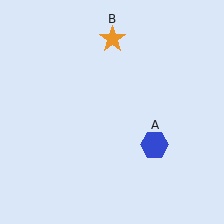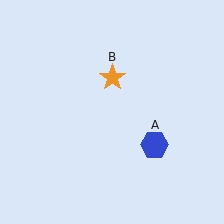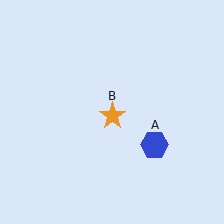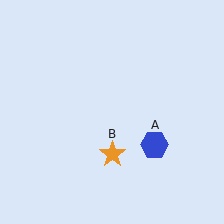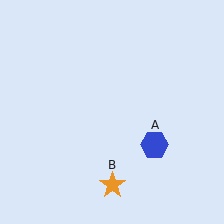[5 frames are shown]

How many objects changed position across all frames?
1 object changed position: orange star (object B).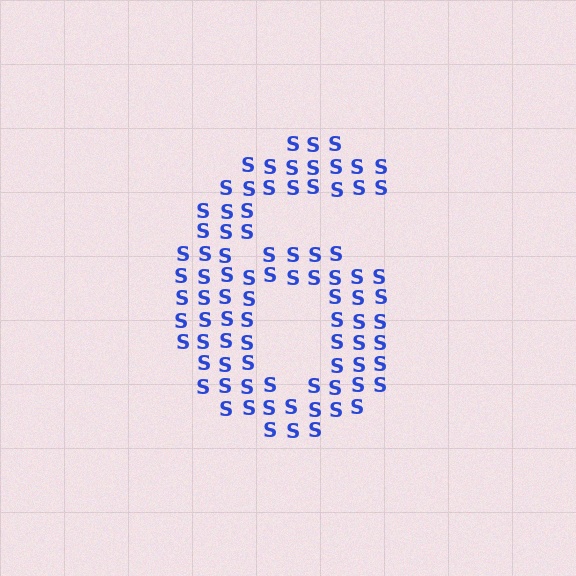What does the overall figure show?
The overall figure shows the digit 6.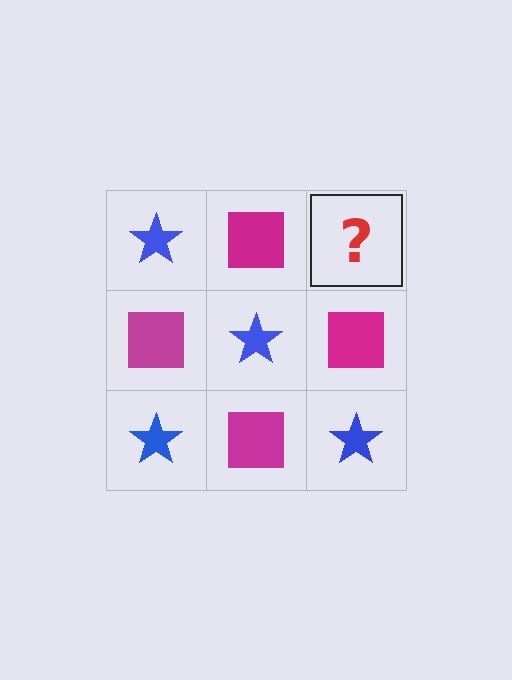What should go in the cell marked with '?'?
The missing cell should contain a blue star.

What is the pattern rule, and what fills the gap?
The rule is that it alternates blue star and magenta square in a checkerboard pattern. The gap should be filled with a blue star.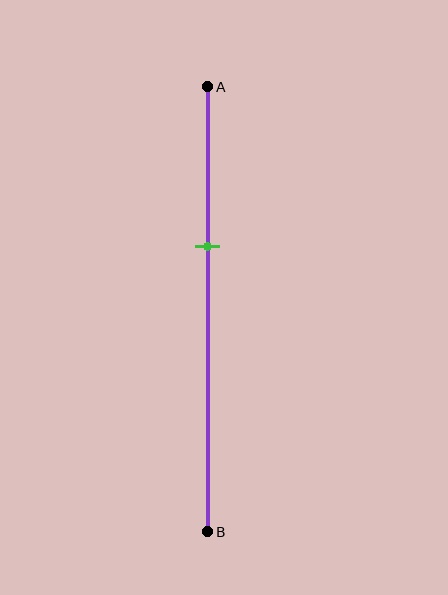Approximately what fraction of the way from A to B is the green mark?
The green mark is approximately 35% of the way from A to B.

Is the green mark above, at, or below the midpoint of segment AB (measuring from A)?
The green mark is above the midpoint of segment AB.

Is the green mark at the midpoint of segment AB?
No, the mark is at about 35% from A, not at the 50% midpoint.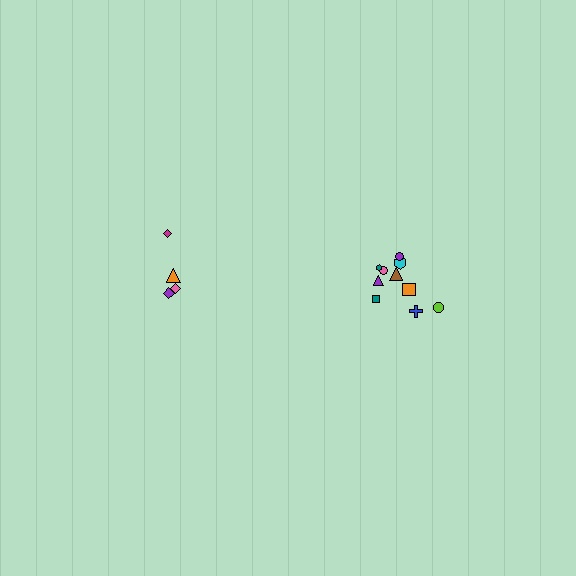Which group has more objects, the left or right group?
The right group.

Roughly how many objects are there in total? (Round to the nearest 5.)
Roughly 15 objects in total.